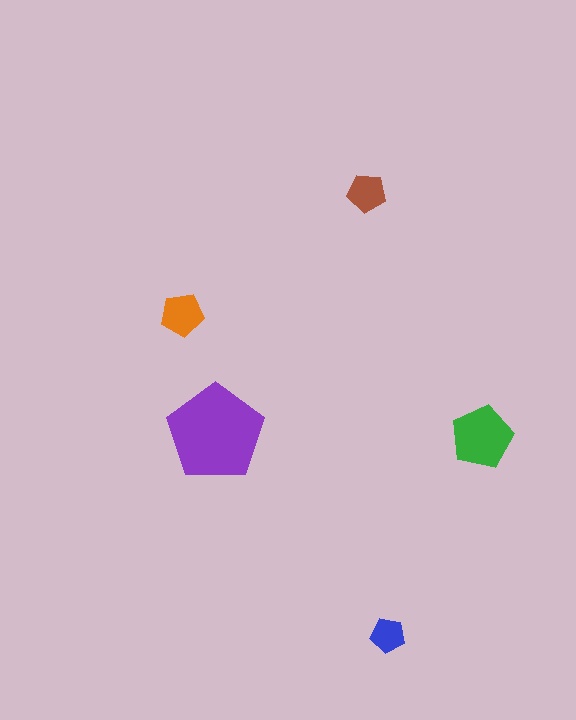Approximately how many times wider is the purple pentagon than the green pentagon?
About 1.5 times wider.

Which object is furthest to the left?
The orange pentagon is leftmost.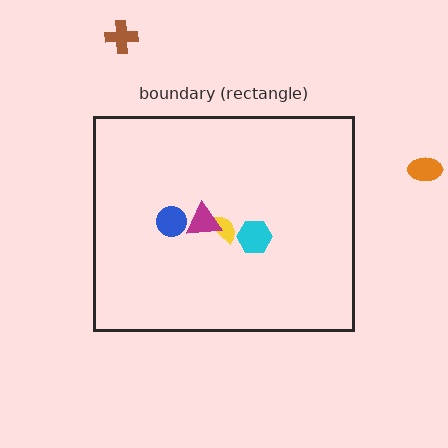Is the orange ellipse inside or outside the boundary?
Outside.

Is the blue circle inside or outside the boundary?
Inside.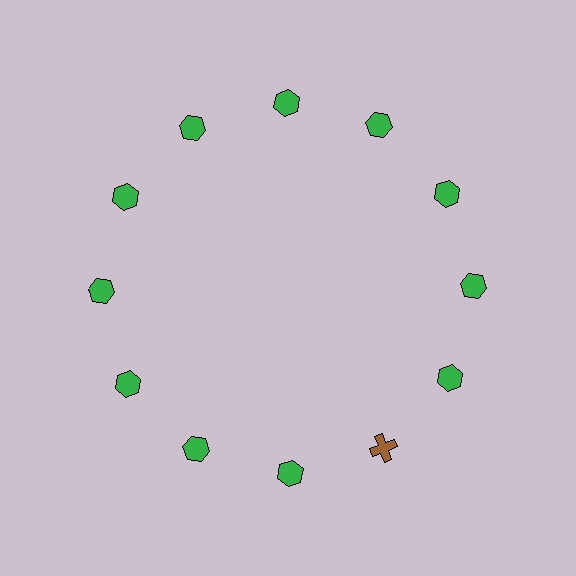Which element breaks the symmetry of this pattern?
The brown cross at roughly the 5 o'clock position breaks the symmetry. All other shapes are green hexagons.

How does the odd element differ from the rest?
It differs in both color (brown instead of green) and shape (cross instead of hexagon).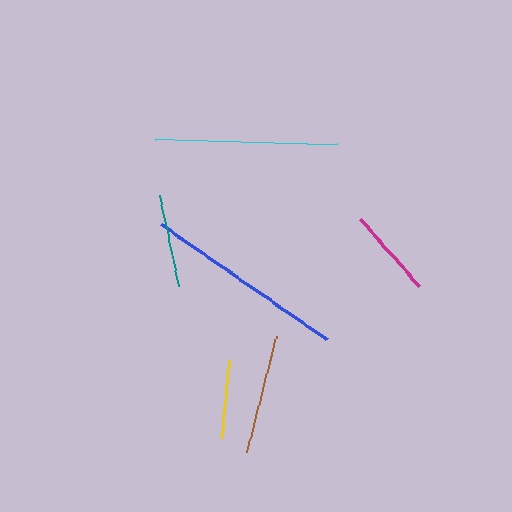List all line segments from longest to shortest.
From longest to shortest: blue, cyan, brown, teal, magenta, yellow.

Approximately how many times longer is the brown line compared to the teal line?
The brown line is approximately 1.3 times the length of the teal line.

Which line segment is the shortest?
The yellow line is the shortest at approximately 78 pixels.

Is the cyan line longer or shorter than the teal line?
The cyan line is longer than the teal line.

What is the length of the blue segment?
The blue segment is approximately 201 pixels long.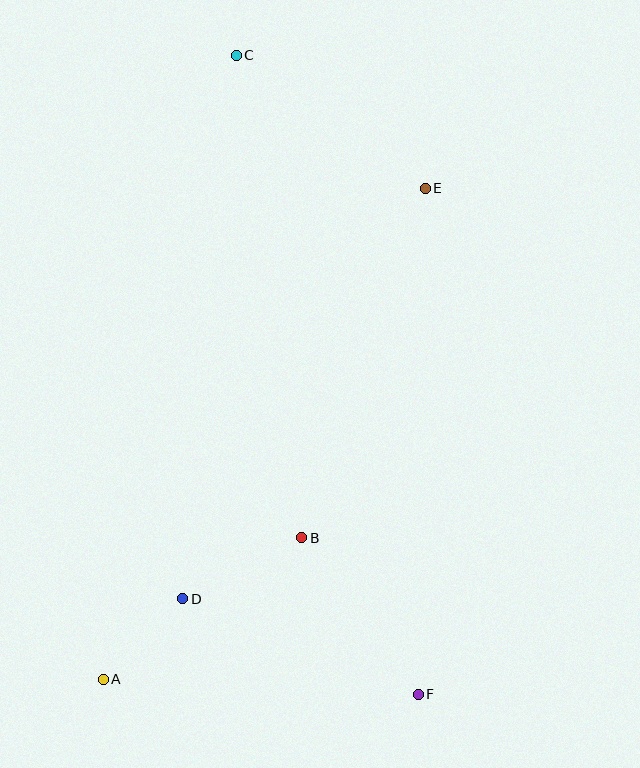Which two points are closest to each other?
Points A and D are closest to each other.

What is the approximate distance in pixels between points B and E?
The distance between B and E is approximately 371 pixels.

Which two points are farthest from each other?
Points C and F are farthest from each other.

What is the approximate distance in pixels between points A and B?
The distance between A and B is approximately 244 pixels.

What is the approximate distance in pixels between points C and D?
The distance between C and D is approximately 546 pixels.